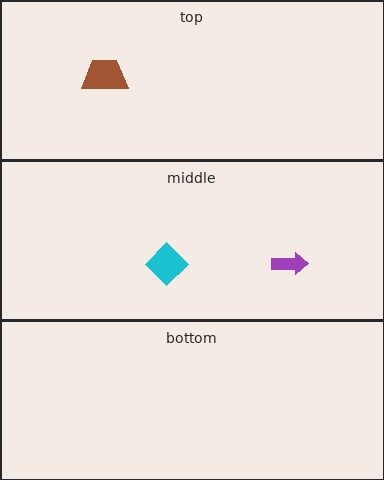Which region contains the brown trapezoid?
The top region.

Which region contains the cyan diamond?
The middle region.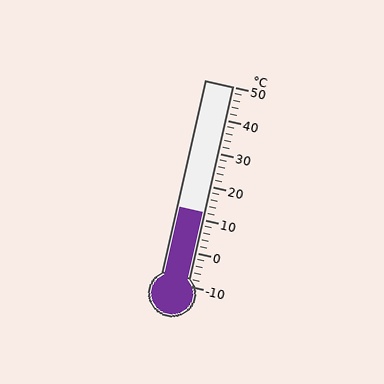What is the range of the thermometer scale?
The thermometer scale ranges from -10°C to 50°C.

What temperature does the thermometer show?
The thermometer shows approximately 12°C.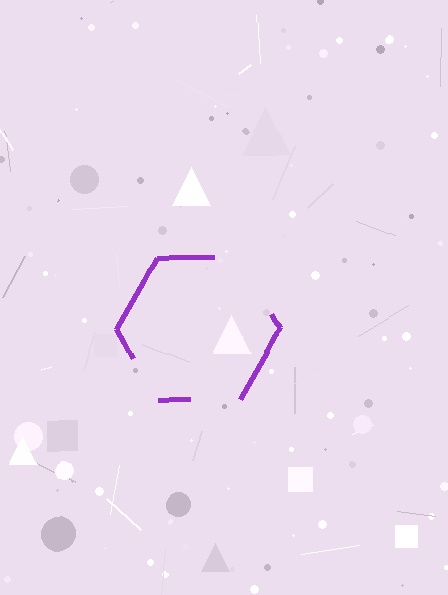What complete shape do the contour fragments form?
The contour fragments form a hexagon.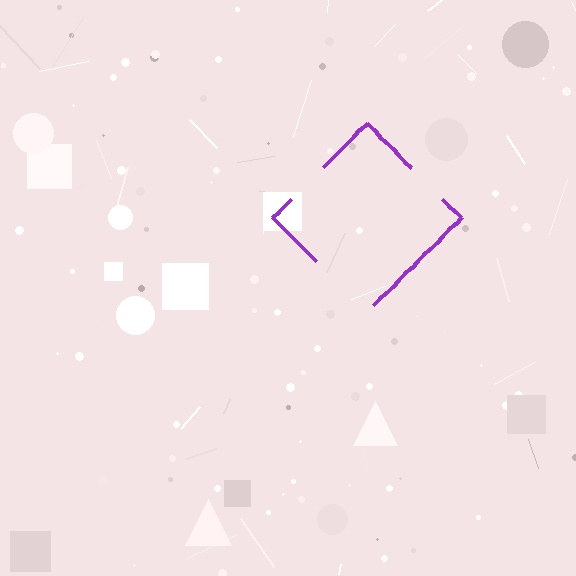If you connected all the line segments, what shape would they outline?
They would outline a diamond.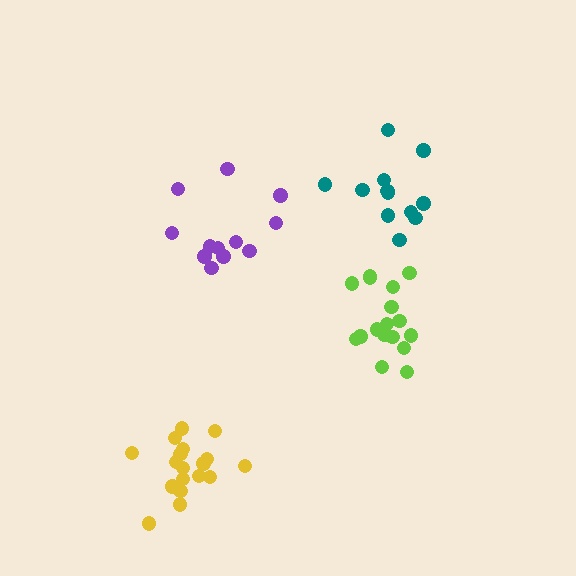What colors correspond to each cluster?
The clusters are colored: teal, yellow, lime, purple.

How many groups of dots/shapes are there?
There are 4 groups.